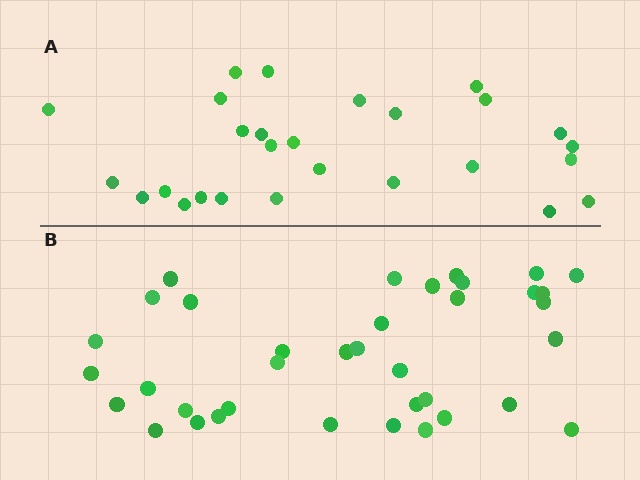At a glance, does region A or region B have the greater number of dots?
Region B (the bottom region) has more dots.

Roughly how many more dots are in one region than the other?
Region B has roughly 10 or so more dots than region A.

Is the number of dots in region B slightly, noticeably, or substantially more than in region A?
Region B has noticeably more, but not dramatically so. The ratio is roughly 1.4 to 1.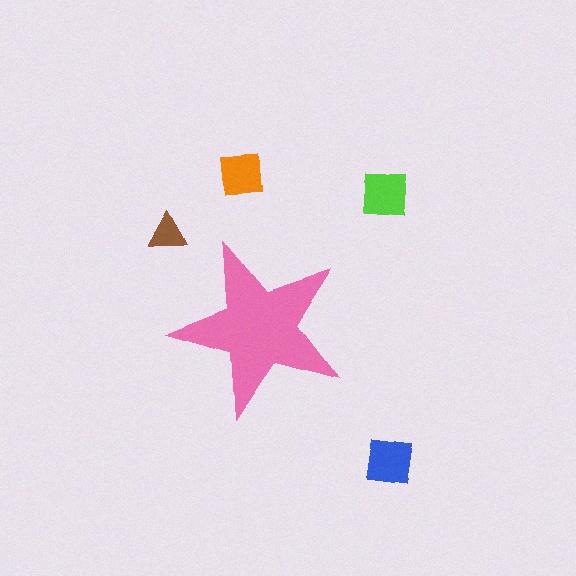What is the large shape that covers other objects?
A pink star.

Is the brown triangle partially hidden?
No, the brown triangle is fully visible.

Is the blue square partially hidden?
No, the blue square is fully visible.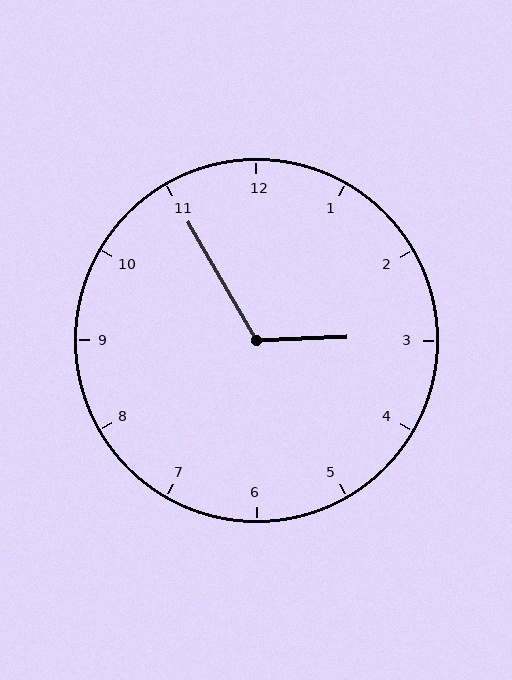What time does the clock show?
2:55.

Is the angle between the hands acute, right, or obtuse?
It is obtuse.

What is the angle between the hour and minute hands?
Approximately 118 degrees.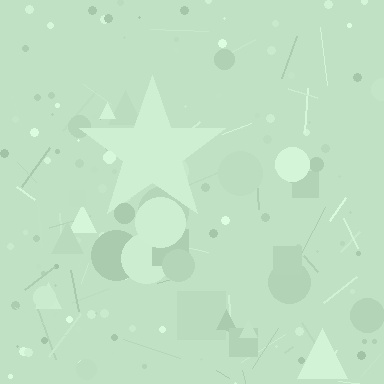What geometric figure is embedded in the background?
A star is embedded in the background.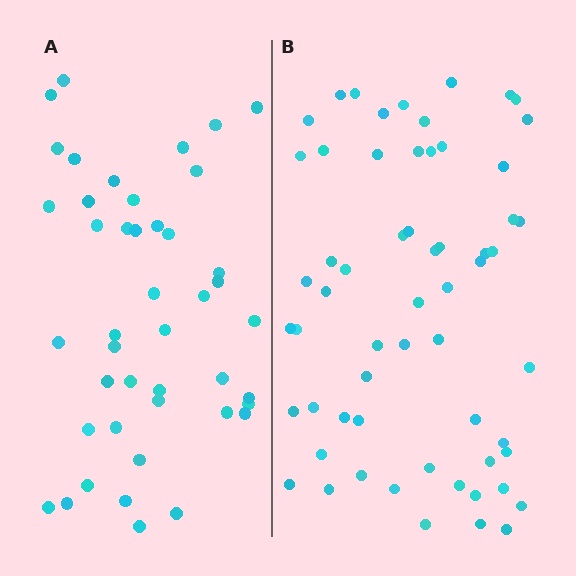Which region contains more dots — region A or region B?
Region B (the right region) has more dots.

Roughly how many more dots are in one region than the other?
Region B has approximately 15 more dots than region A.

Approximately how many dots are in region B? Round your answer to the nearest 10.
About 60 dots.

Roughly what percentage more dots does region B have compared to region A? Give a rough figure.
About 35% more.